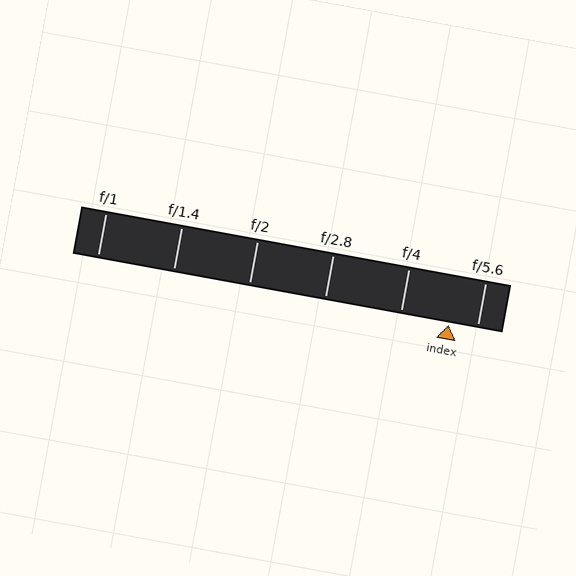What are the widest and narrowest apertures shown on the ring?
The widest aperture shown is f/1 and the narrowest is f/5.6.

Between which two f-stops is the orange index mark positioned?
The index mark is between f/4 and f/5.6.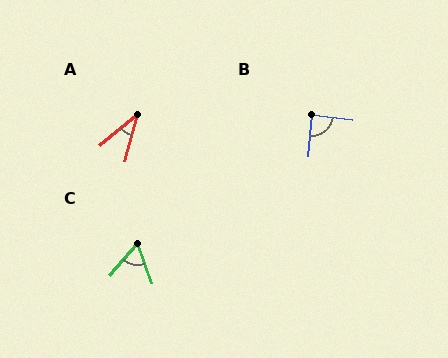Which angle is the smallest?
A, at approximately 36 degrees.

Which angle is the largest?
B, at approximately 87 degrees.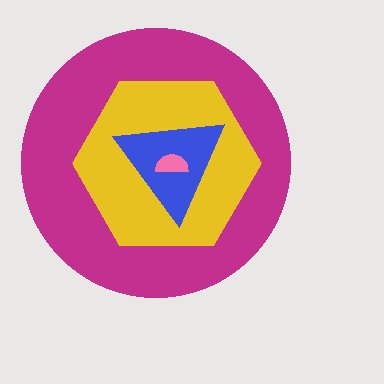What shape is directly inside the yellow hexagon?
The blue triangle.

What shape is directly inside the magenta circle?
The yellow hexagon.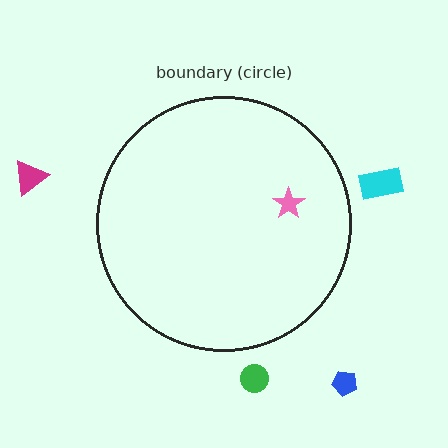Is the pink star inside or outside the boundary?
Inside.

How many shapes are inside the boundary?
1 inside, 4 outside.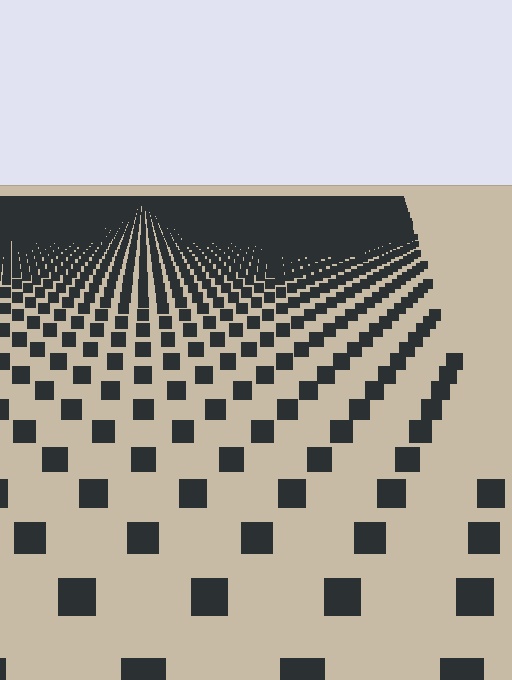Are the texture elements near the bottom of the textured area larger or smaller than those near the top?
Larger. Near the bottom, elements are closer to the viewer and appear at a bigger on-screen size.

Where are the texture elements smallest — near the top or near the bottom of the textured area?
Near the top.